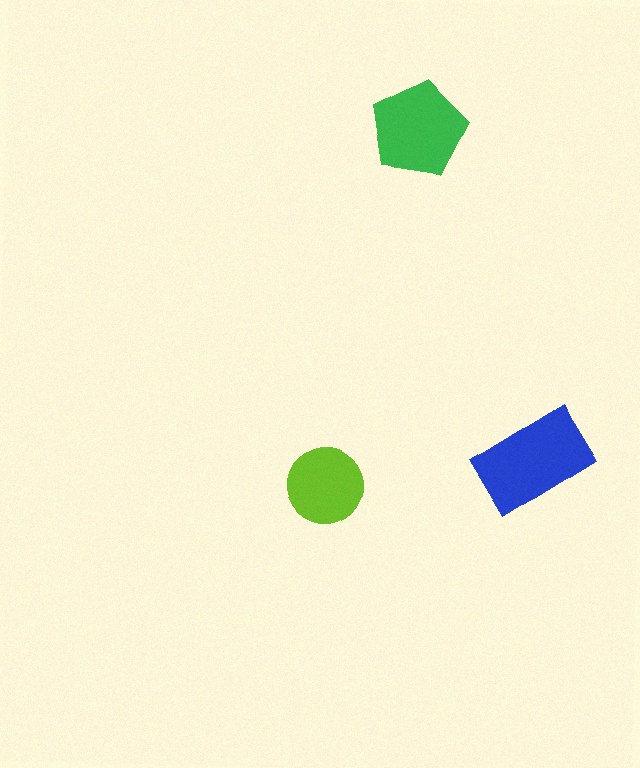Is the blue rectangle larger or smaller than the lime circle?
Larger.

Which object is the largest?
The blue rectangle.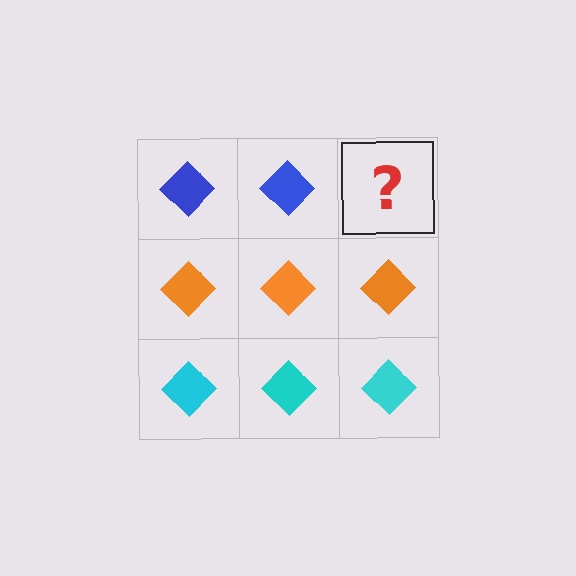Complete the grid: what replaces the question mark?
The question mark should be replaced with a blue diamond.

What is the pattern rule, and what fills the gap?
The rule is that each row has a consistent color. The gap should be filled with a blue diamond.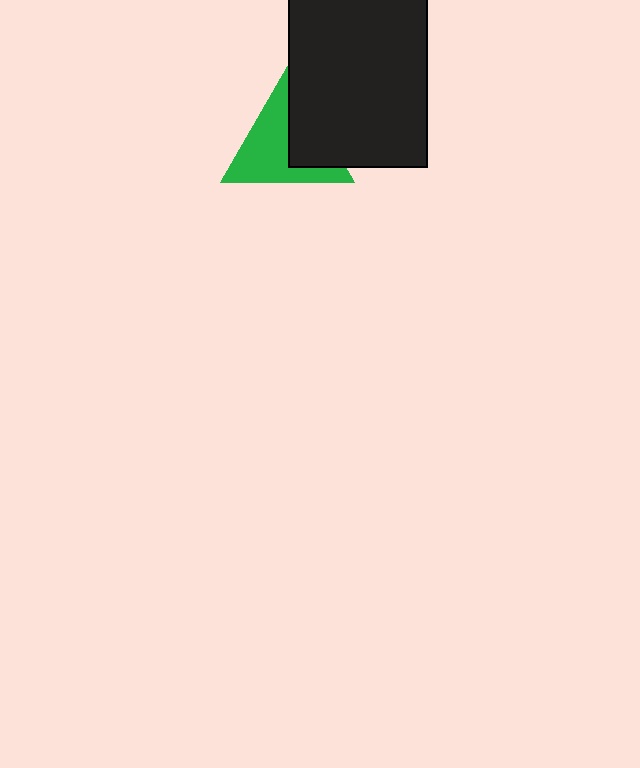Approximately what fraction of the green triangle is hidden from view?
Roughly 37% of the green triangle is hidden behind the black rectangle.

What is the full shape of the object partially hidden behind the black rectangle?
The partially hidden object is a green triangle.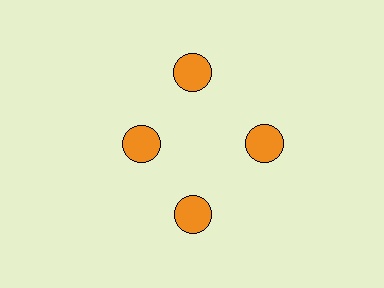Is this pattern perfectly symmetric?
No. The 4 orange circles are arranged in a ring, but one element near the 9 o'clock position is pulled inward toward the center, breaking the 4-fold rotational symmetry.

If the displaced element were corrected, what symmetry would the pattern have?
It would have 4-fold rotational symmetry — the pattern would map onto itself every 90 degrees.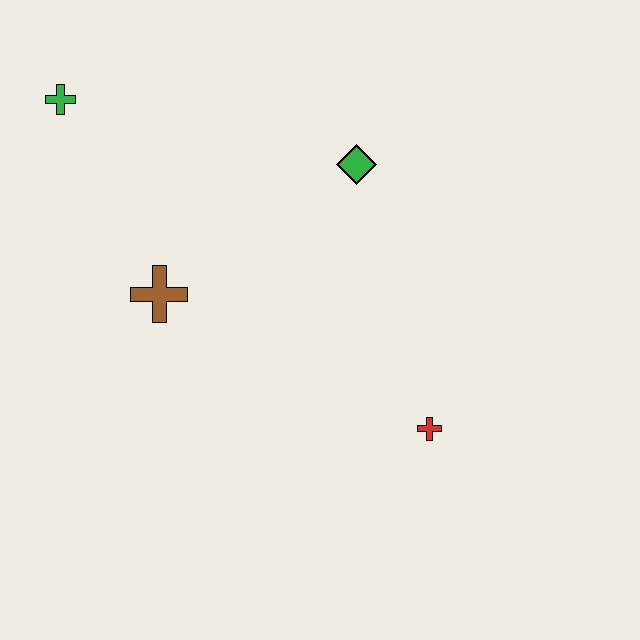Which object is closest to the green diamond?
The brown cross is closest to the green diamond.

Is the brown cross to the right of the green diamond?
No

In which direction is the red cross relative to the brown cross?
The red cross is to the right of the brown cross.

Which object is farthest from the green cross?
The red cross is farthest from the green cross.